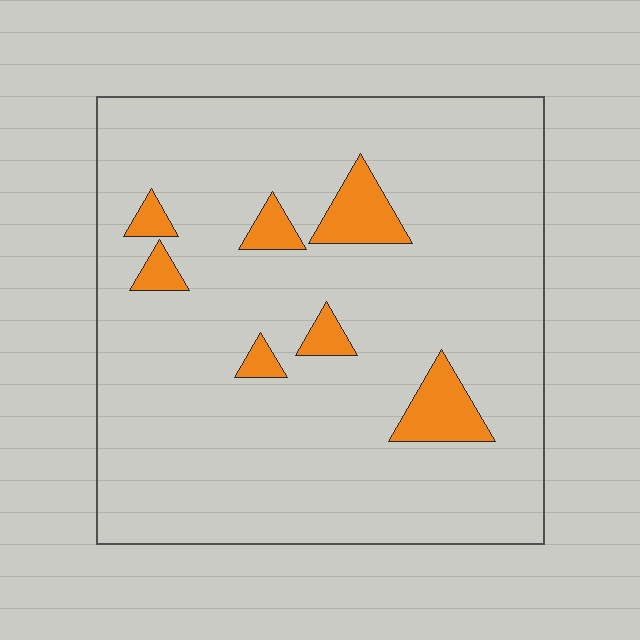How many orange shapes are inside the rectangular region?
7.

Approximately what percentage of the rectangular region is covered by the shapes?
Approximately 10%.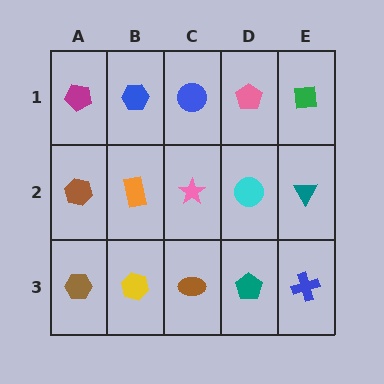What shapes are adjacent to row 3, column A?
A brown hexagon (row 2, column A), a yellow hexagon (row 3, column B).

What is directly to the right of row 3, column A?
A yellow hexagon.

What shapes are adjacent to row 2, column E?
A green square (row 1, column E), a blue cross (row 3, column E), a cyan circle (row 2, column D).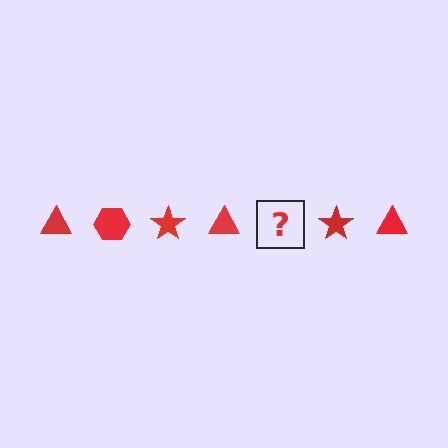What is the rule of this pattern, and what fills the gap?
The rule is that the pattern cycles through triangle, hexagon, star shapes in red. The gap should be filled with a red hexagon.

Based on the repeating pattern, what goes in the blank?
The blank should be a red hexagon.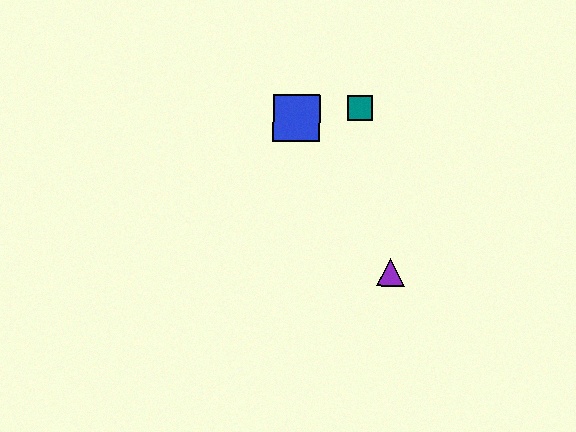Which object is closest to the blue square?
The teal square is closest to the blue square.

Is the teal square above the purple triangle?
Yes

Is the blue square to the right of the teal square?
No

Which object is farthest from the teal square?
The purple triangle is farthest from the teal square.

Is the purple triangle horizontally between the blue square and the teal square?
No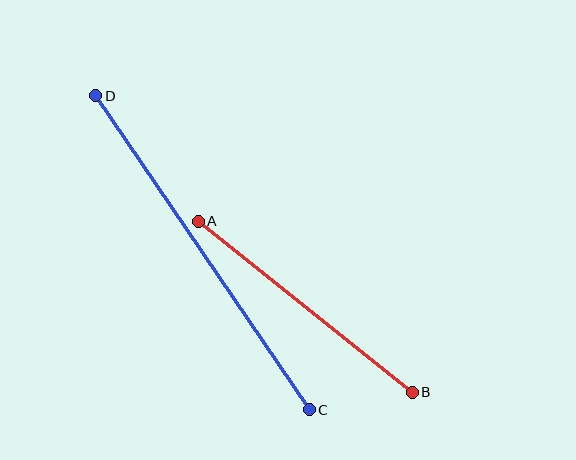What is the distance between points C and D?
The distance is approximately 380 pixels.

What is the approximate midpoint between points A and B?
The midpoint is at approximately (305, 307) pixels.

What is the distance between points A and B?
The distance is approximately 274 pixels.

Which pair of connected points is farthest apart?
Points C and D are farthest apart.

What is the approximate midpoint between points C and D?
The midpoint is at approximately (203, 253) pixels.